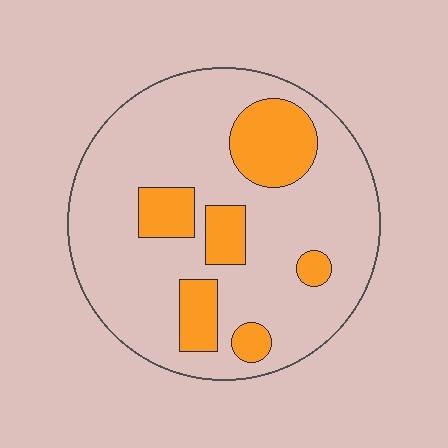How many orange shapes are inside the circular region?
6.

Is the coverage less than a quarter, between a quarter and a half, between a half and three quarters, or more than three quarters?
Less than a quarter.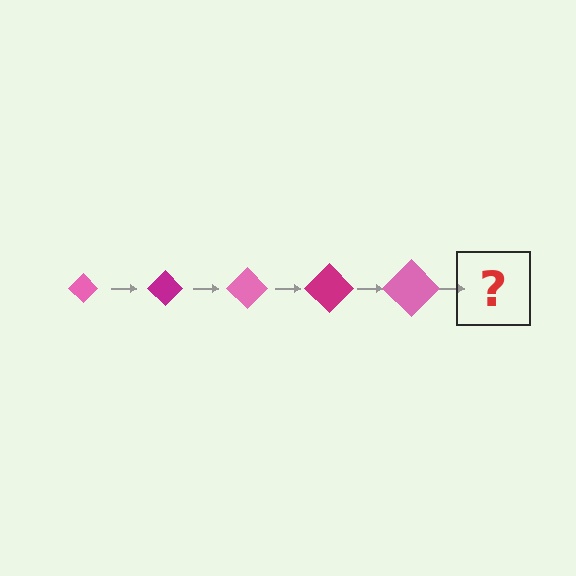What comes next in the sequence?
The next element should be a magenta diamond, larger than the previous one.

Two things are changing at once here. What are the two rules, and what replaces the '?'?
The two rules are that the diamond grows larger each step and the color cycles through pink and magenta. The '?' should be a magenta diamond, larger than the previous one.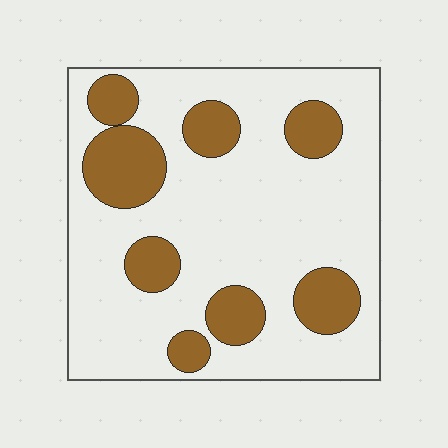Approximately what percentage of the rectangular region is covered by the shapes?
Approximately 25%.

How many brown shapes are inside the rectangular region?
8.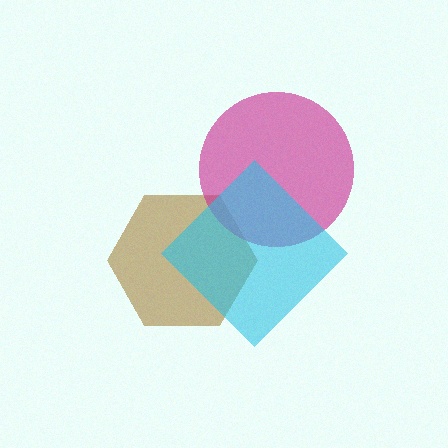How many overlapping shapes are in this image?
There are 3 overlapping shapes in the image.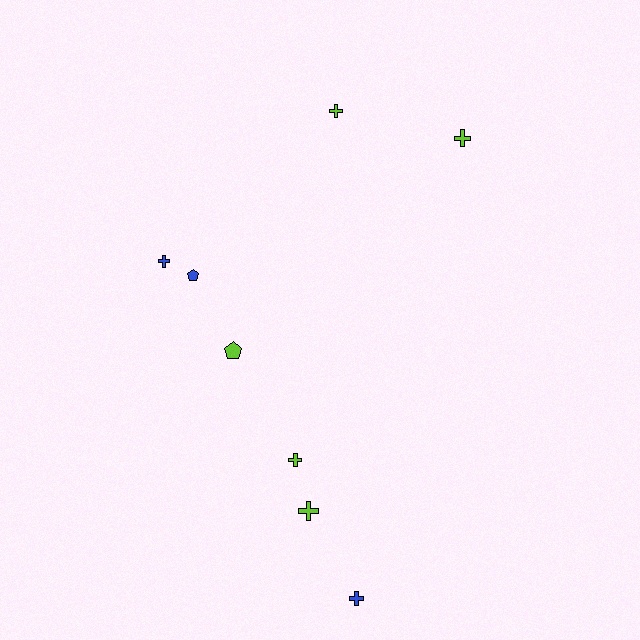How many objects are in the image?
There are 8 objects.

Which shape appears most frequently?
Cross, with 6 objects.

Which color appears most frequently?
Lime, with 5 objects.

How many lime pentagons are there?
There is 1 lime pentagon.